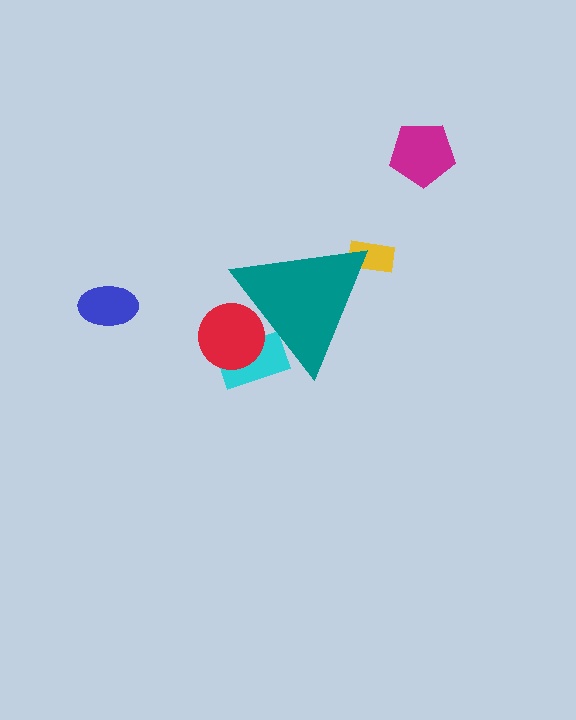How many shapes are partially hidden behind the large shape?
3 shapes are partially hidden.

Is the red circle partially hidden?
Yes, the red circle is partially hidden behind the teal triangle.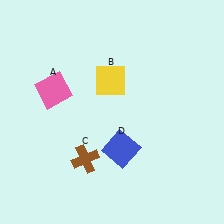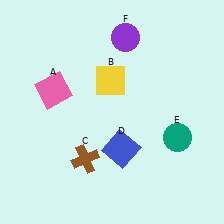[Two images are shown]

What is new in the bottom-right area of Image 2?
A teal circle (E) was added in the bottom-right area of Image 2.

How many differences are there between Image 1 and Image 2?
There are 2 differences between the two images.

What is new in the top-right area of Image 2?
A purple circle (F) was added in the top-right area of Image 2.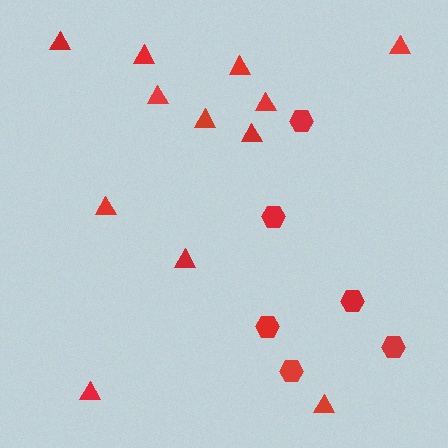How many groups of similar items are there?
There are 2 groups: one group of triangles (12) and one group of hexagons (6).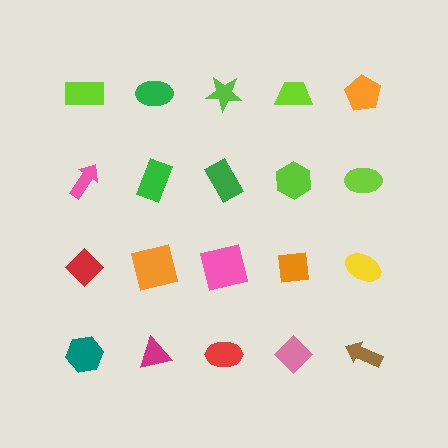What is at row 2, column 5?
A lime ellipse.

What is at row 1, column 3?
A lime star.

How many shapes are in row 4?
5 shapes.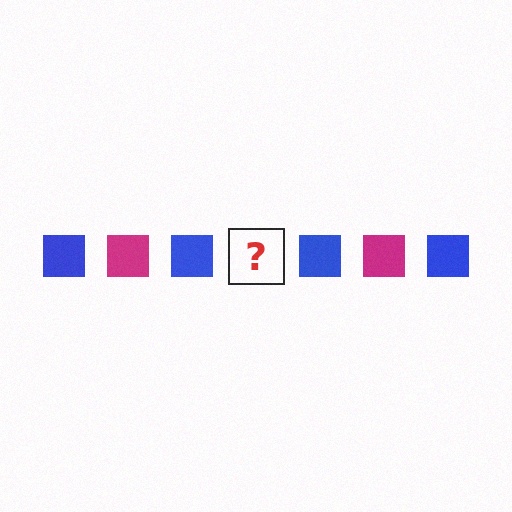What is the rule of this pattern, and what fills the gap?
The rule is that the pattern cycles through blue, magenta squares. The gap should be filled with a magenta square.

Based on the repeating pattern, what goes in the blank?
The blank should be a magenta square.